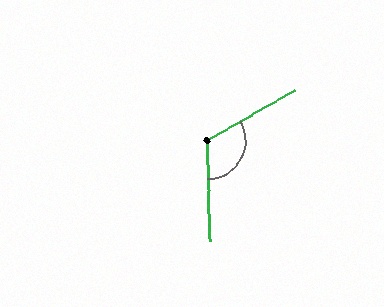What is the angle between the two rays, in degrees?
Approximately 118 degrees.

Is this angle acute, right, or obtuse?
It is obtuse.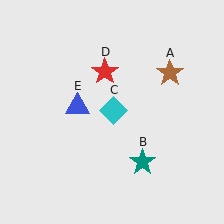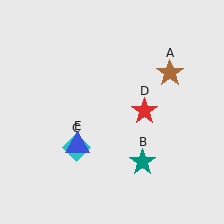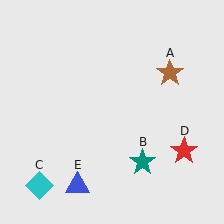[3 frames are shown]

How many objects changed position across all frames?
3 objects changed position: cyan diamond (object C), red star (object D), blue triangle (object E).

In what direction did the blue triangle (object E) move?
The blue triangle (object E) moved down.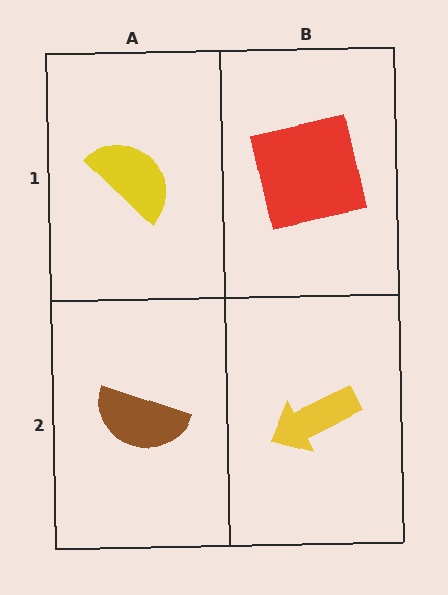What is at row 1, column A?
A yellow semicircle.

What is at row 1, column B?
A red square.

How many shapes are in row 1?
2 shapes.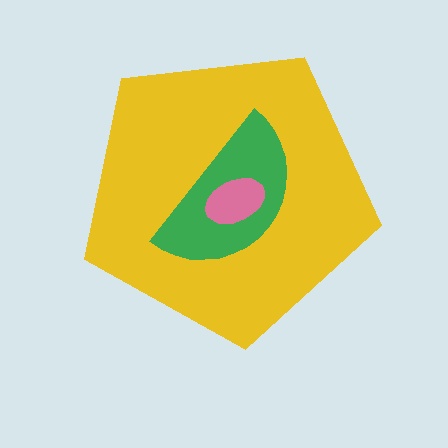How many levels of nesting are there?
3.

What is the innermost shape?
The pink ellipse.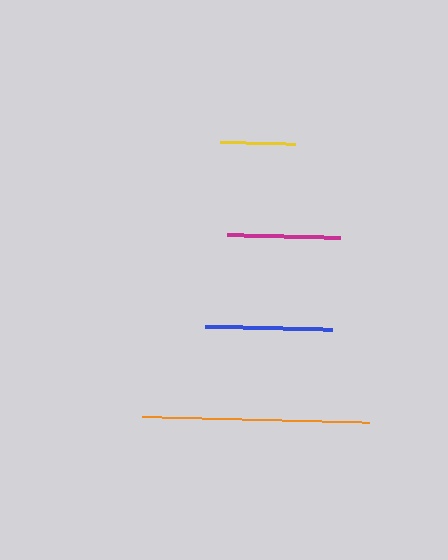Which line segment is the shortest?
The yellow line is the shortest at approximately 75 pixels.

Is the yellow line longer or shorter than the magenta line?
The magenta line is longer than the yellow line.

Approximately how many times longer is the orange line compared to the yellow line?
The orange line is approximately 3.0 times the length of the yellow line.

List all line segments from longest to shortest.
From longest to shortest: orange, blue, magenta, yellow.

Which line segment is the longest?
The orange line is the longest at approximately 228 pixels.